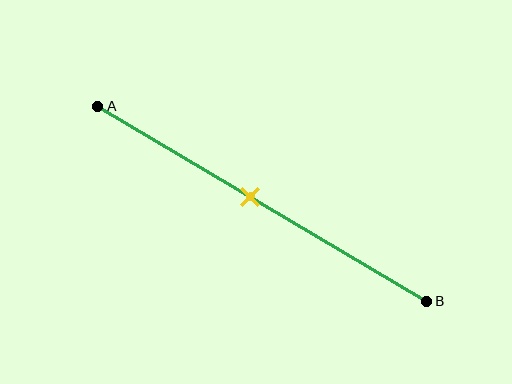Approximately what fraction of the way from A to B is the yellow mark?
The yellow mark is approximately 45% of the way from A to B.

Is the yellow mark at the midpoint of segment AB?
No, the mark is at about 45% from A, not at the 50% midpoint.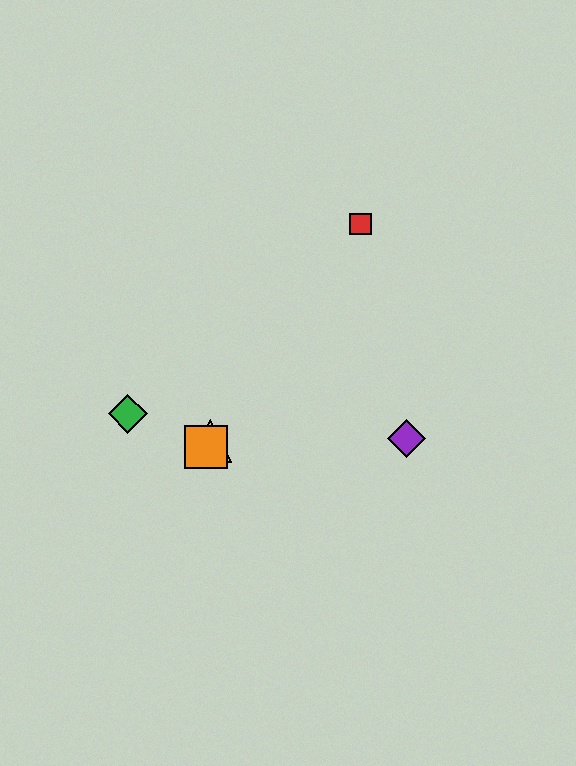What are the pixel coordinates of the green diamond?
The green diamond is at (128, 414).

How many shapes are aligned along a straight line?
4 shapes (the red square, the blue triangle, the yellow triangle, the orange square) are aligned along a straight line.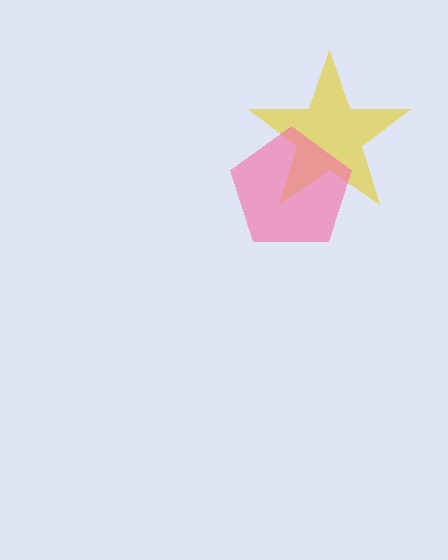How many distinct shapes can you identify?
There are 2 distinct shapes: a yellow star, a pink pentagon.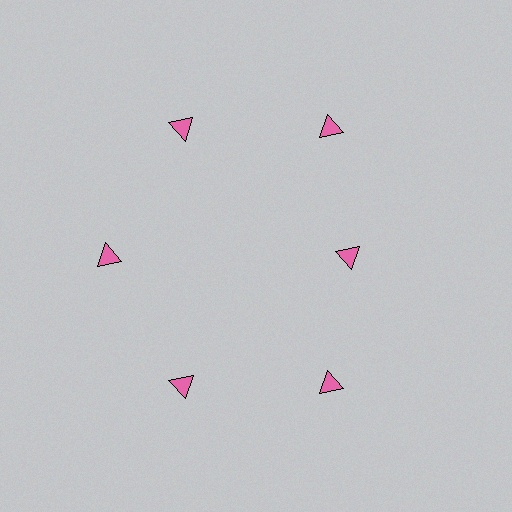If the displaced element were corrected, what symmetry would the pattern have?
It would have 6-fold rotational symmetry — the pattern would map onto itself every 60 degrees.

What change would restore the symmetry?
The symmetry would be restored by moving it outward, back onto the ring so that all 6 triangles sit at equal angles and equal distance from the center.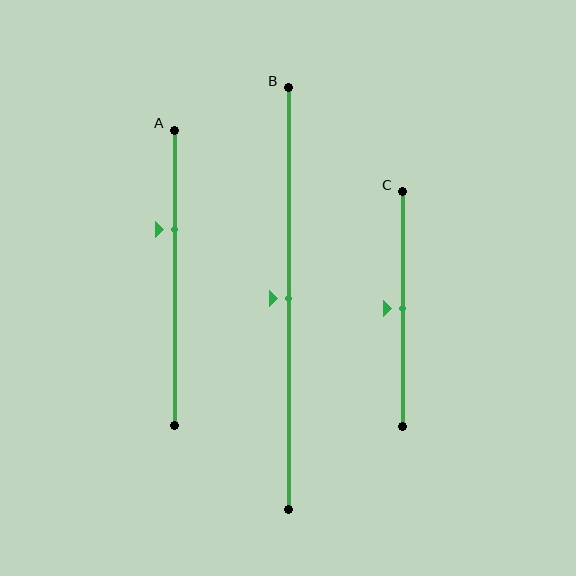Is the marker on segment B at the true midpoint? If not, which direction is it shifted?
Yes, the marker on segment B is at the true midpoint.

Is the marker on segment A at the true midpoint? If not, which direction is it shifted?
No, the marker on segment A is shifted upward by about 16% of the segment length.